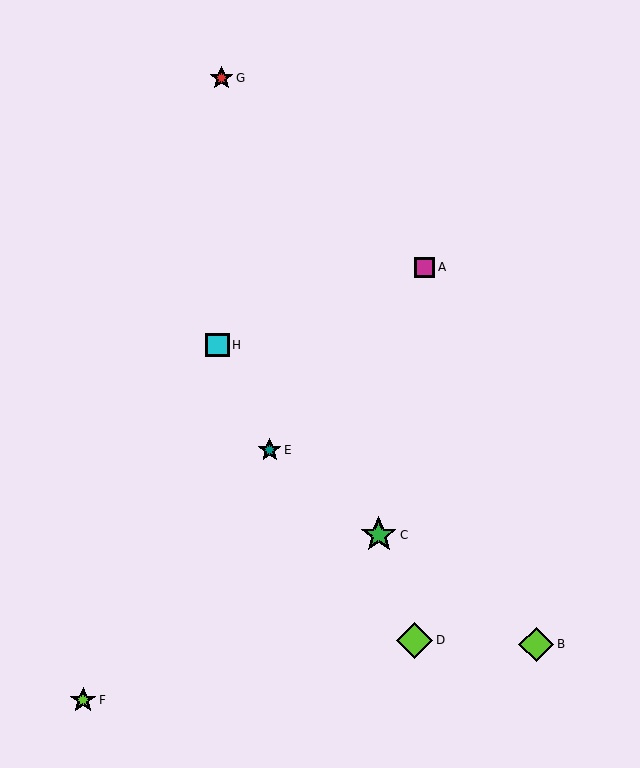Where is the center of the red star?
The center of the red star is at (222, 78).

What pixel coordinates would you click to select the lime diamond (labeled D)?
Click at (414, 640) to select the lime diamond D.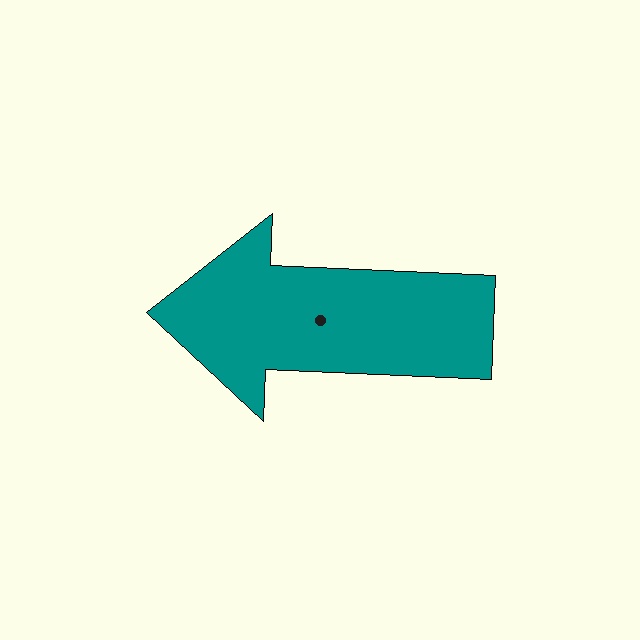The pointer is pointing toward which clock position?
Roughly 9 o'clock.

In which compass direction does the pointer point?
West.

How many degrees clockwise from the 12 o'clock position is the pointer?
Approximately 272 degrees.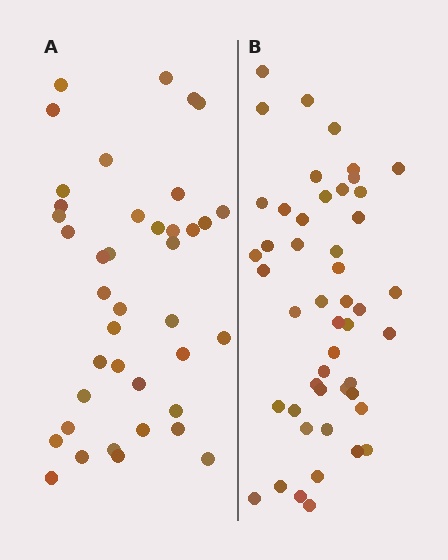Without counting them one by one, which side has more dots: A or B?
Region B (the right region) has more dots.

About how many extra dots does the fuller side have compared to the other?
Region B has roughly 8 or so more dots than region A.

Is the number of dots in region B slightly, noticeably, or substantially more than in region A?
Region B has only slightly more — the two regions are fairly close. The ratio is roughly 1.2 to 1.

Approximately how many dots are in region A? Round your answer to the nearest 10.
About 40 dots.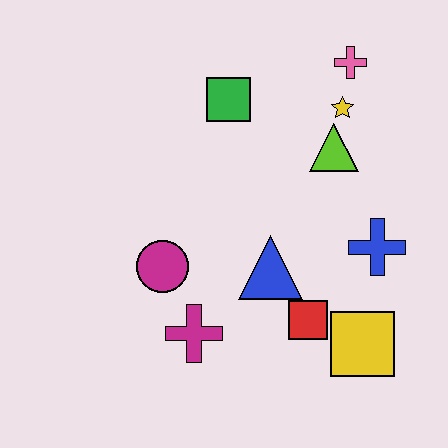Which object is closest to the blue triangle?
The red square is closest to the blue triangle.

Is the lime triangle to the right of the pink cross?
No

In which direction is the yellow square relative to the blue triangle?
The yellow square is to the right of the blue triangle.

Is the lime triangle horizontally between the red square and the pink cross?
Yes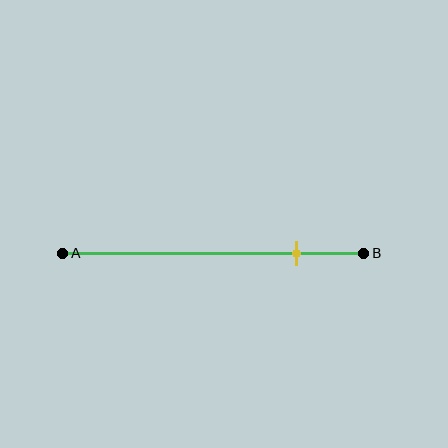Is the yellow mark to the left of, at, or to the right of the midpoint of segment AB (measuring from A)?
The yellow mark is to the right of the midpoint of segment AB.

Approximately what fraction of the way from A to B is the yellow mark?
The yellow mark is approximately 80% of the way from A to B.